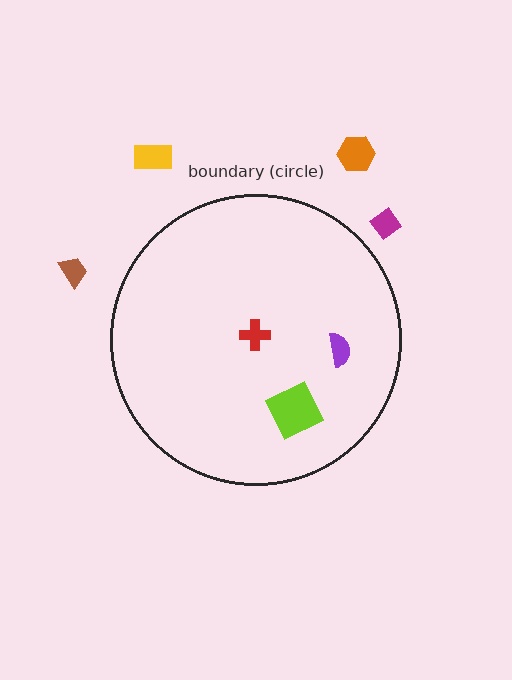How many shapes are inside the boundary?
3 inside, 4 outside.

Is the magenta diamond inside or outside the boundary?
Outside.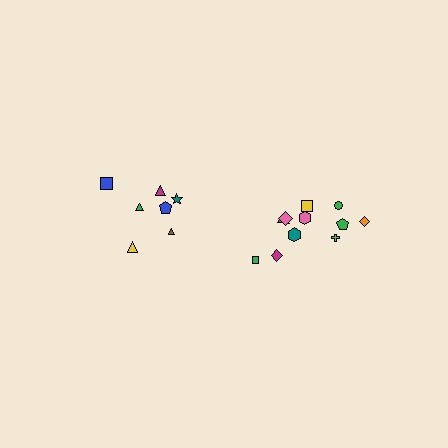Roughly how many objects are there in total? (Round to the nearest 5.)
Roughly 20 objects in total.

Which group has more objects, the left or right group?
The right group.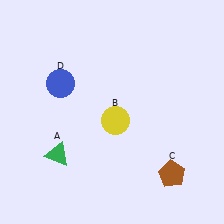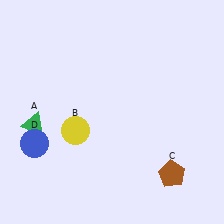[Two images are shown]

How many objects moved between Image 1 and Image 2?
3 objects moved between the two images.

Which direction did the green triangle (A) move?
The green triangle (A) moved up.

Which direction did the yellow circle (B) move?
The yellow circle (B) moved left.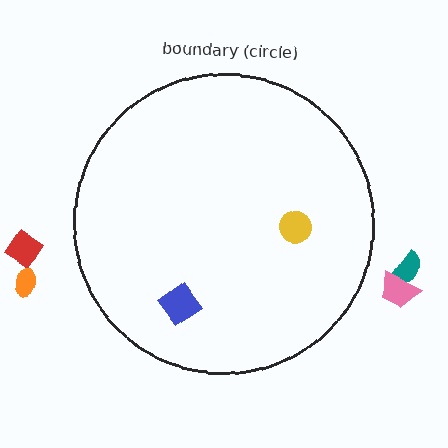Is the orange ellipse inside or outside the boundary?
Outside.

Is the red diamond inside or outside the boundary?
Outside.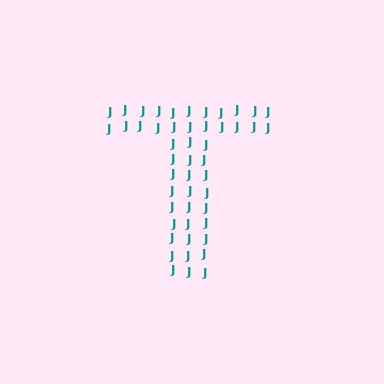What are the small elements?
The small elements are letter J's.